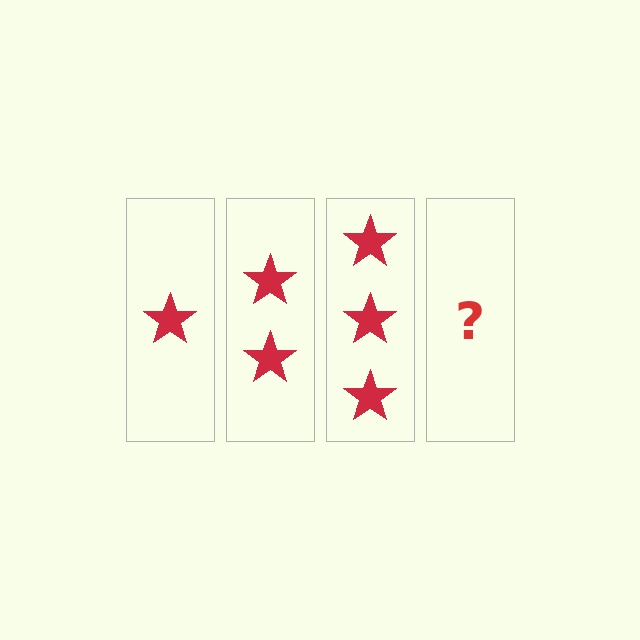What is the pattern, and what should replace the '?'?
The pattern is that each step adds one more star. The '?' should be 4 stars.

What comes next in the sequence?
The next element should be 4 stars.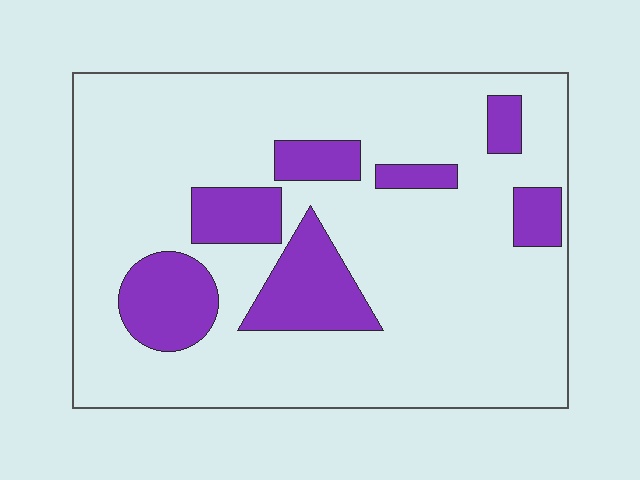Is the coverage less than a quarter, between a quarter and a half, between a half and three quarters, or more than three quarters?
Less than a quarter.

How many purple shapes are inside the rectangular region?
7.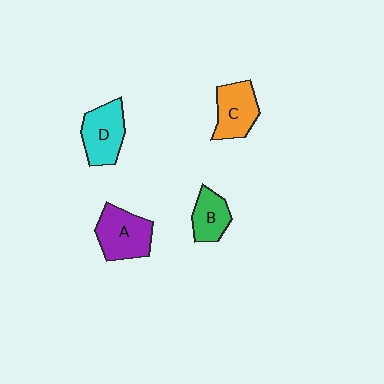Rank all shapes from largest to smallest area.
From largest to smallest: A (purple), D (cyan), C (orange), B (green).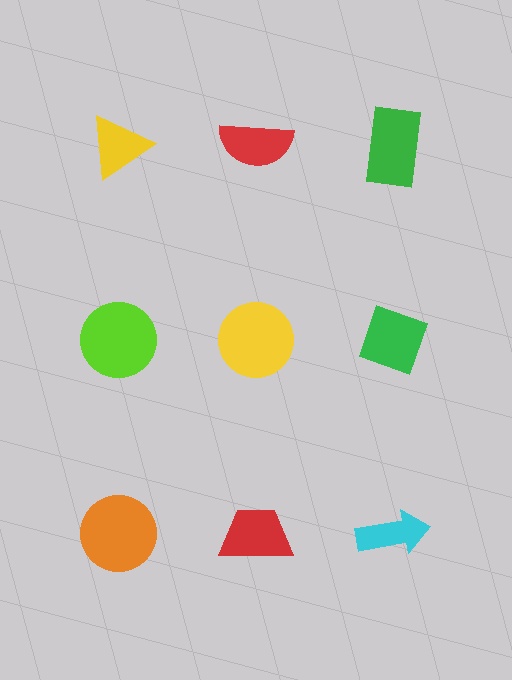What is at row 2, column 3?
A green diamond.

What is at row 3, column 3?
A cyan arrow.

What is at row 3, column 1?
An orange circle.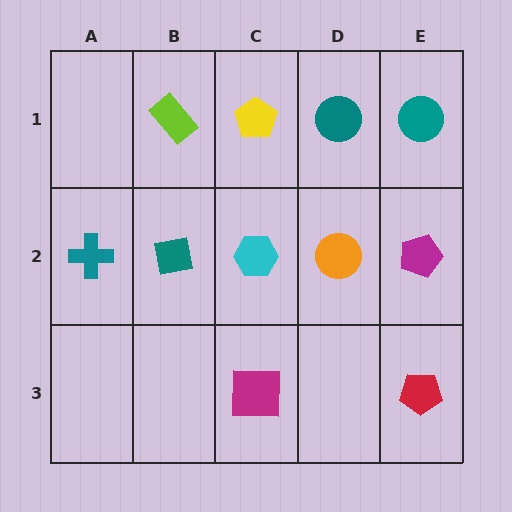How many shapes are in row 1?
4 shapes.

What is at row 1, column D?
A teal circle.